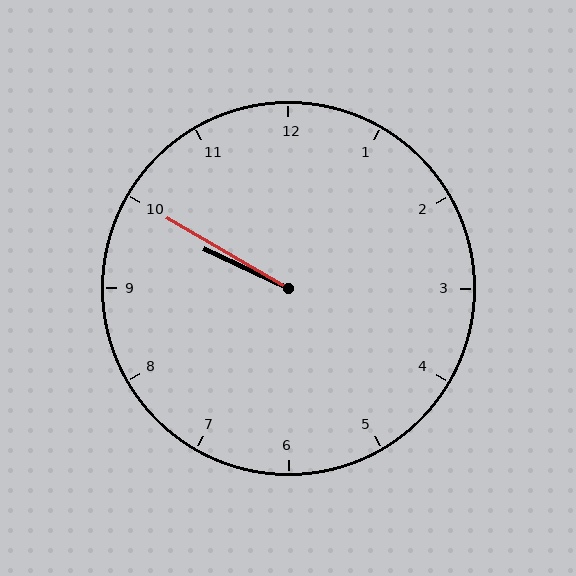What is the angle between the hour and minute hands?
Approximately 5 degrees.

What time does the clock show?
9:50.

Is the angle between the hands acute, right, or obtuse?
It is acute.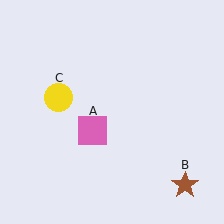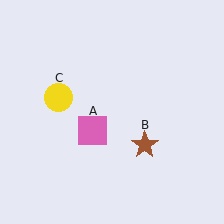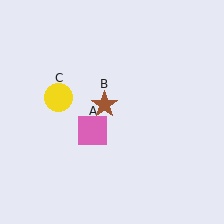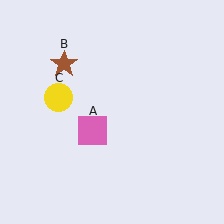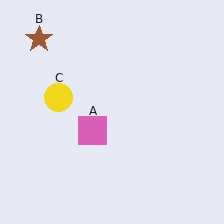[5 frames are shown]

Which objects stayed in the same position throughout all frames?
Pink square (object A) and yellow circle (object C) remained stationary.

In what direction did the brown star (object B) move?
The brown star (object B) moved up and to the left.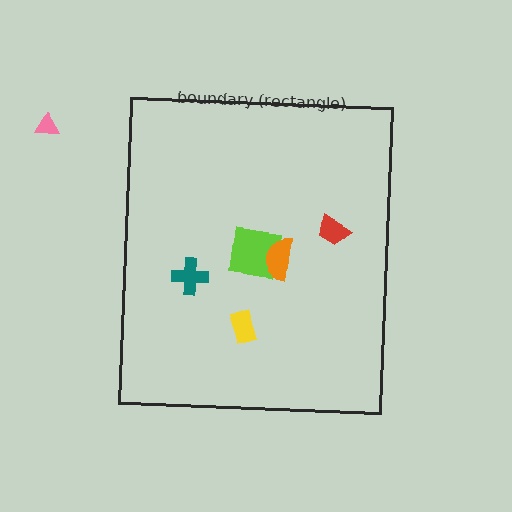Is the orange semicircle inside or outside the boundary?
Inside.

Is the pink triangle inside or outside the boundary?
Outside.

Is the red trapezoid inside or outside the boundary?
Inside.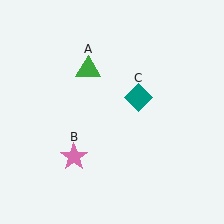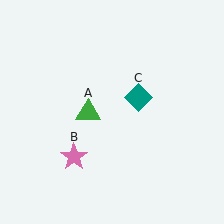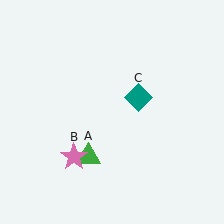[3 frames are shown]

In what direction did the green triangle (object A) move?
The green triangle (object A) moved down.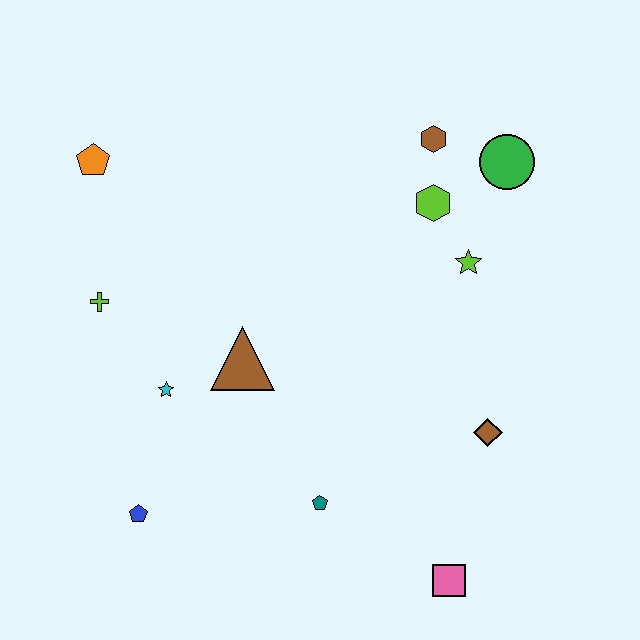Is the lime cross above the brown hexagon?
No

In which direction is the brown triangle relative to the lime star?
The brown triangle is to the left of the lime star.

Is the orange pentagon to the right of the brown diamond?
No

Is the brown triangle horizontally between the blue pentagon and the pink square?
Yes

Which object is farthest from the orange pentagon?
The pink square is farthest from the orange pentagon.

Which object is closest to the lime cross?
The cyan star is closest to the lime cross.